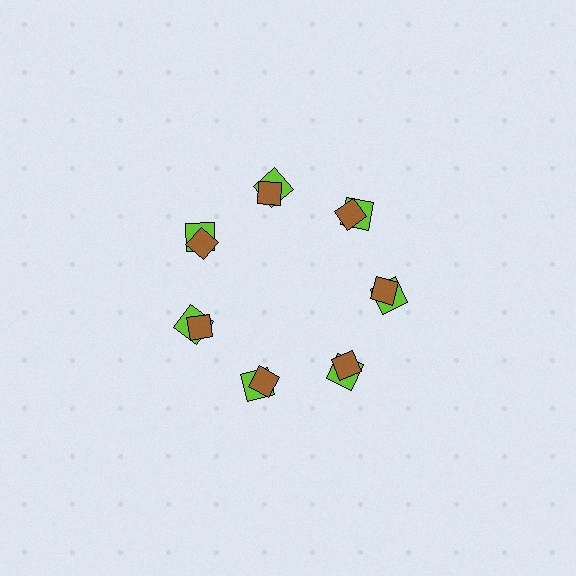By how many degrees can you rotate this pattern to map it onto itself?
The pattern maps onto itself every 51 degrees of rotation.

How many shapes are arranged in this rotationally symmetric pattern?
There are 14 shapes, arranged in 7 groups of 2.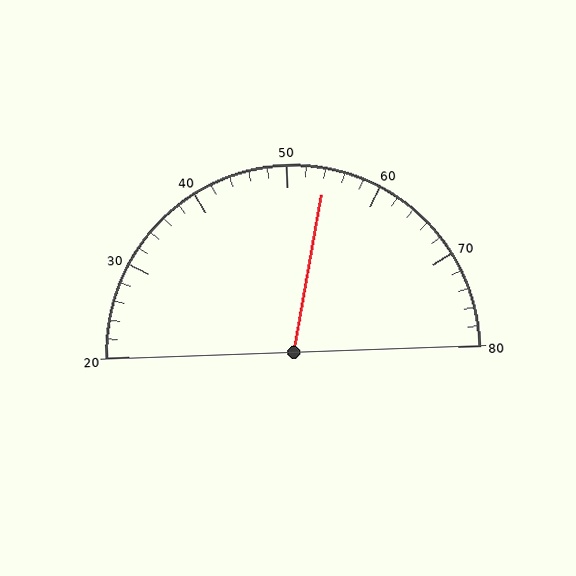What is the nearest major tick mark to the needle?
The nearest major tick mark is 50.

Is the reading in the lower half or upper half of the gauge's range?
The reading is in the upper half of the range (20 to 80).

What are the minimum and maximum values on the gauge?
The gauge ranges from 20 to 80.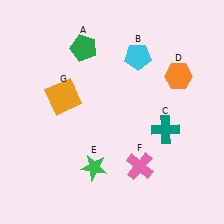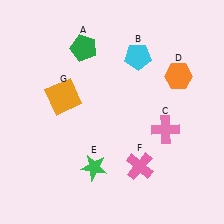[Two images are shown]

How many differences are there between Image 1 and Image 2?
There is 1 difference between the two images.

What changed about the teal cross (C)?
In Image 1, C is teal. In Image 2, it changed to pink.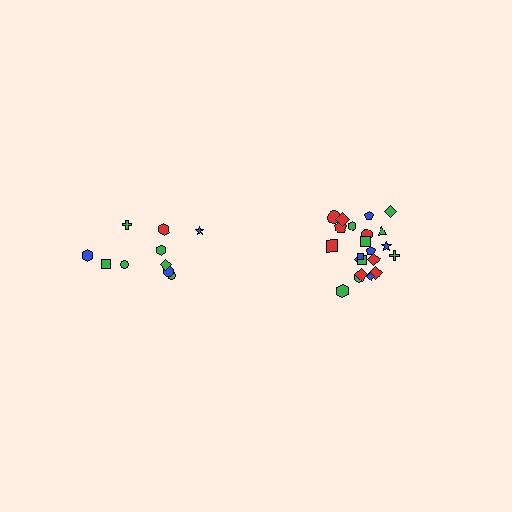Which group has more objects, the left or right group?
The right group.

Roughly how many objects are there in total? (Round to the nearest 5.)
Roughly 30 objects in total.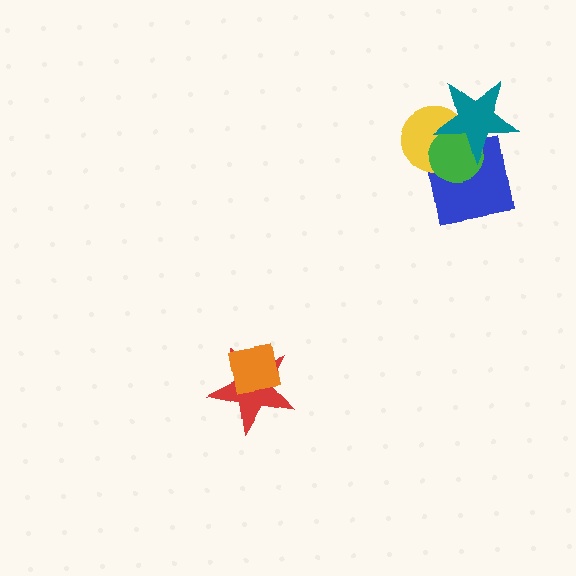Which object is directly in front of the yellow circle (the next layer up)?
The green circle is directly in front of the yellow circle.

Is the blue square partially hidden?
Yes, it is partially covered by another shape.